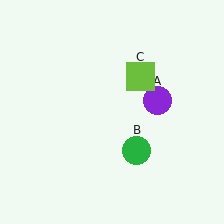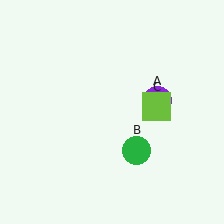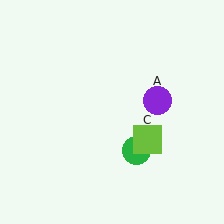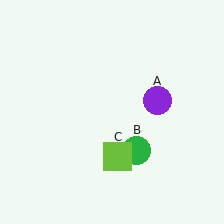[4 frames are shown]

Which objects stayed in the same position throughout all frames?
Purple circle (object A) and green circle (object B) remained stationary.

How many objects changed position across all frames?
1 object changed position: lime square (object C).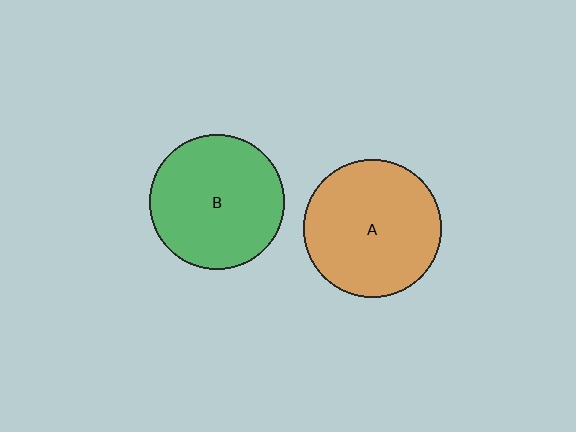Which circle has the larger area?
Circle A (orange).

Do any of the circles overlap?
No, none of the circles overlap.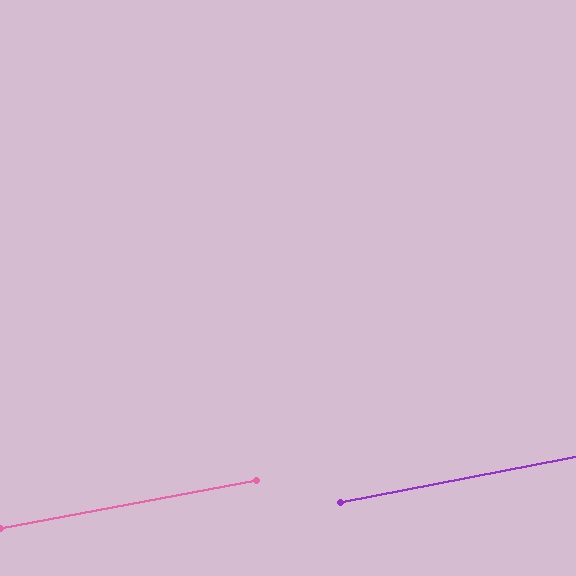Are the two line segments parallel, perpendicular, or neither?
Parallel — their directions differ by only 0.3°.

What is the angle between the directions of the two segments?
Approximately 0 degrees.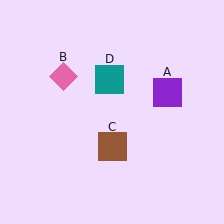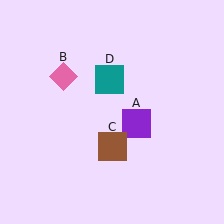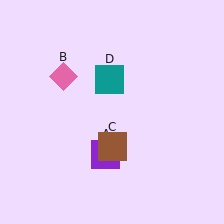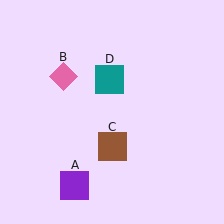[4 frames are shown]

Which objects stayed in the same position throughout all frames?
Pink diamond (object B) and brown square (object C) and teal square (object D) remained stationary.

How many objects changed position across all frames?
1 object changed position: purple square (object A).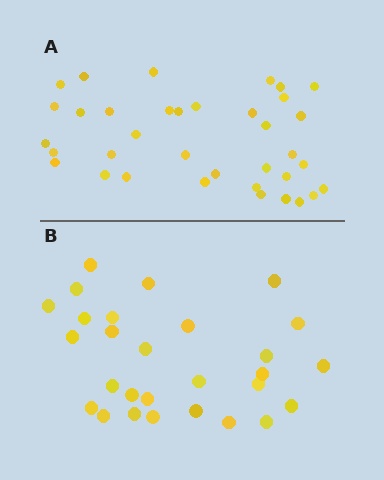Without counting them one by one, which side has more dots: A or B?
Region A (the top region) has more dots.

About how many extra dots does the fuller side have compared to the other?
Region A has roughly 8 or so more dots than region B.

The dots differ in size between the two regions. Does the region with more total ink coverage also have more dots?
No. Region B has more total ink coverage because its dots are larger, but region A actually contains more individual dots. Total area can be misleading — the number of items is what matters here.